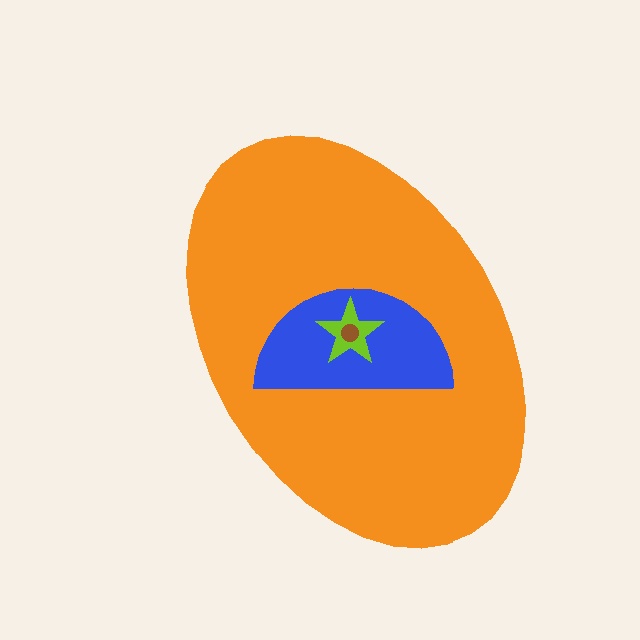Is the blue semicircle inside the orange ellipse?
Yes.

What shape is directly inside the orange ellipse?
The blue semicircle.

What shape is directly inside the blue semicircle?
The lime star.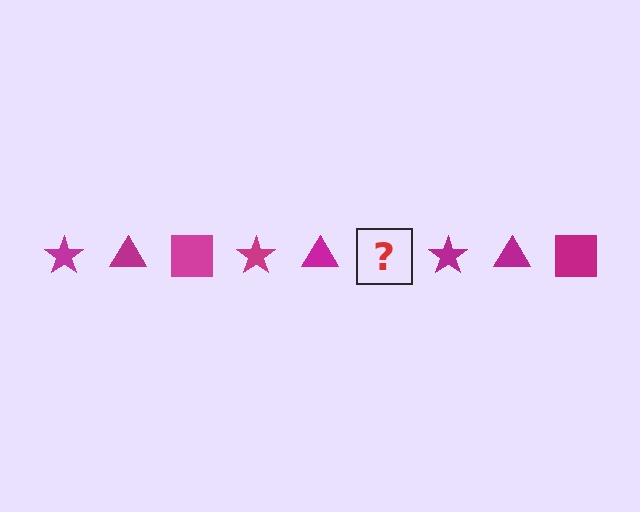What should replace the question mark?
The question mark should be replaced with a magenta square.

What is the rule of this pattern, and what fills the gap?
The rule is that the pattern cycles through star, triangle, square shapes in magenta. The gap should be filled with a magenta square.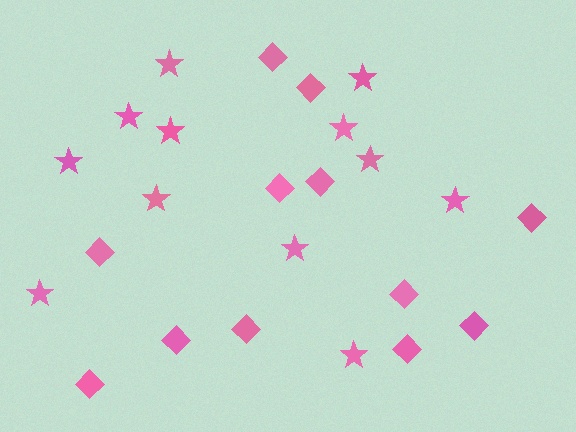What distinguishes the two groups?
There are 2 groups: one group of stars (12) and one group of diamonds (12).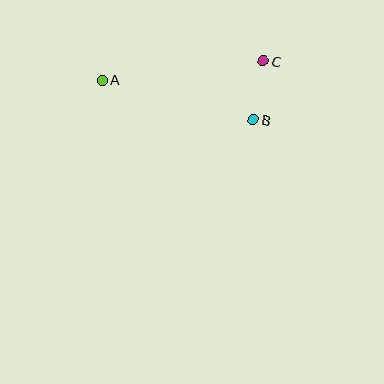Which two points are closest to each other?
Points B and C are closest to each other.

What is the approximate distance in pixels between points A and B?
The distance between A and B is approximately 156 pixels.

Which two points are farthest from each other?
Points A and C are farthest from each other.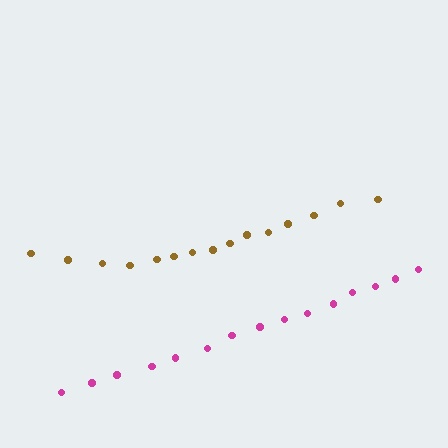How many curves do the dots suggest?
There are 2 distinct paths.